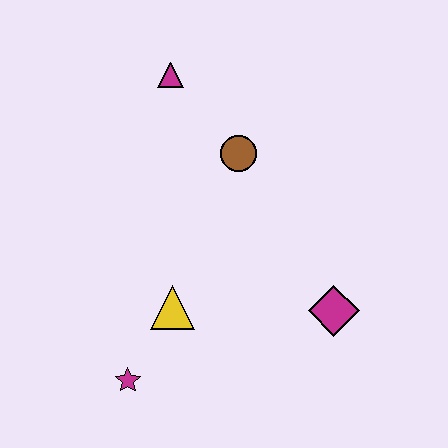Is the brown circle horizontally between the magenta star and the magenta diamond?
Yes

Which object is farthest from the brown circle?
The magenta star is farthest from the brown circle.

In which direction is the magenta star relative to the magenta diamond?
The magenta star is to the left of the magenta diamond.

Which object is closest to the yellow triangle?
The magenta star is closest to the yellow triangle.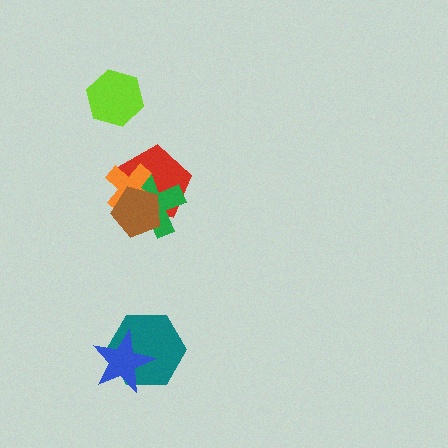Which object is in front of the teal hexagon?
The blue star is in front of the teal hexagon.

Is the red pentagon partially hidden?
Yes, it is partially covered by another shape.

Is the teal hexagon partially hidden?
Yes, it is partially covered by another shape.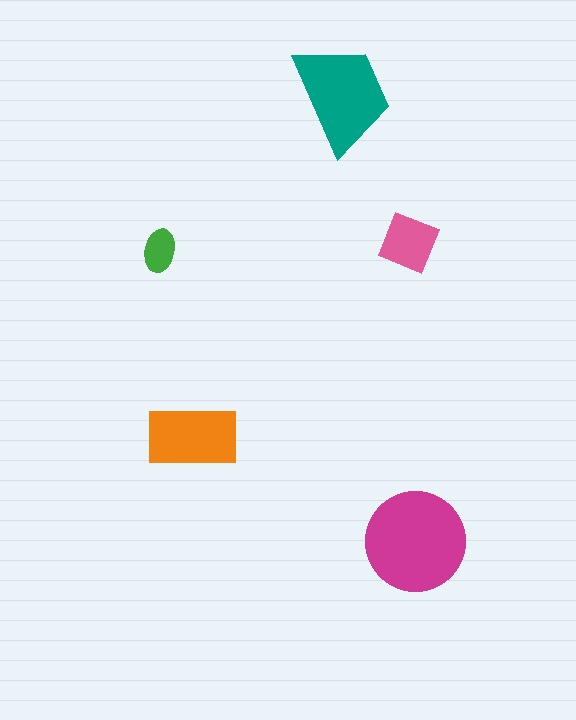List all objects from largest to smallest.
The magenta circle, the teal trapezoid, the orange rectangle, the pink diamond, the green ellipse.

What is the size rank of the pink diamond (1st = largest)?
4th.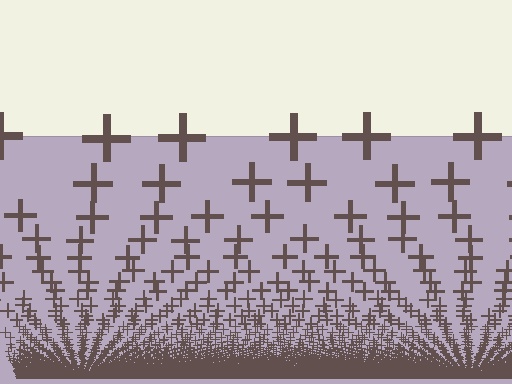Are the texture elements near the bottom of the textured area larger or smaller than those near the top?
Smaller. The gradient is inverted — elements near the bottom are smaller and denser.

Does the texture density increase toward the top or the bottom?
Density increases toward the bottom.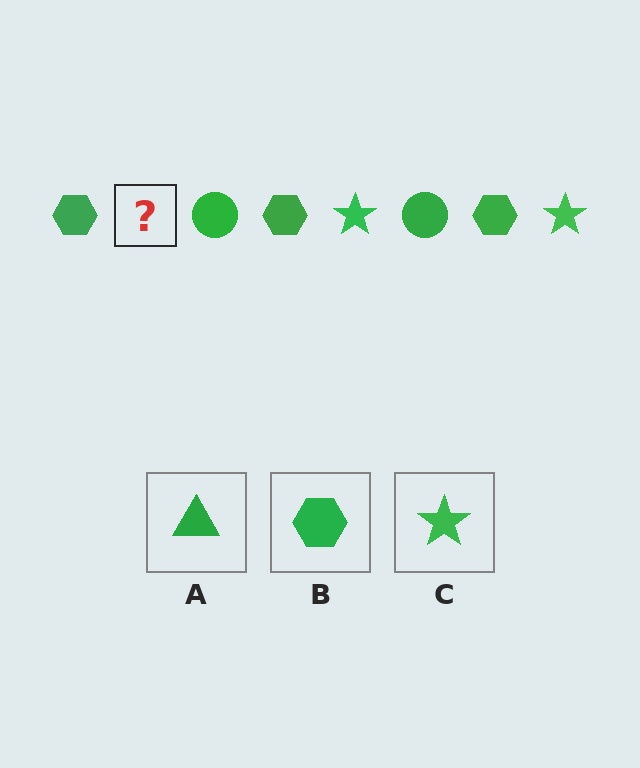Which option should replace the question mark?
Option C.